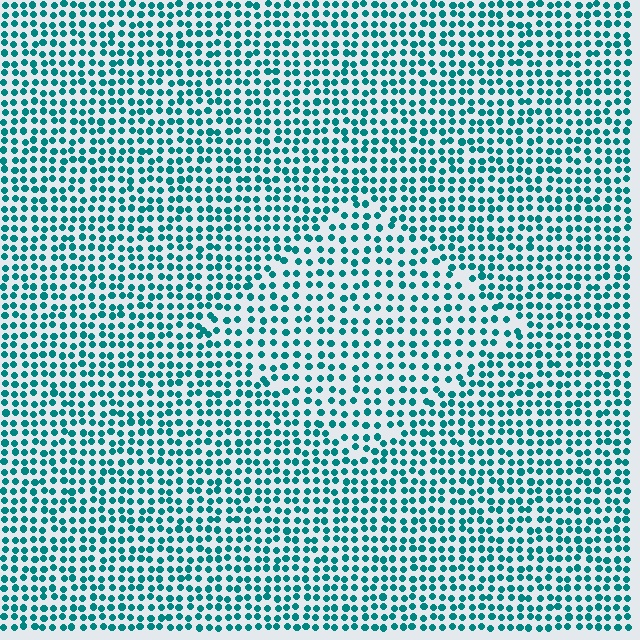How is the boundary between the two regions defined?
The boundary is defined by a change in element density (approximately 1.4x ratio). All elements are the same color, size, and shape.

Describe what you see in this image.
The image contains small teal elements arranged at two different densities. A diamond-shaped region is visible where the elements are less densely packed than the surrounding area.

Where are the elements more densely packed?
The elements are more densely packed outside the diamond boundary.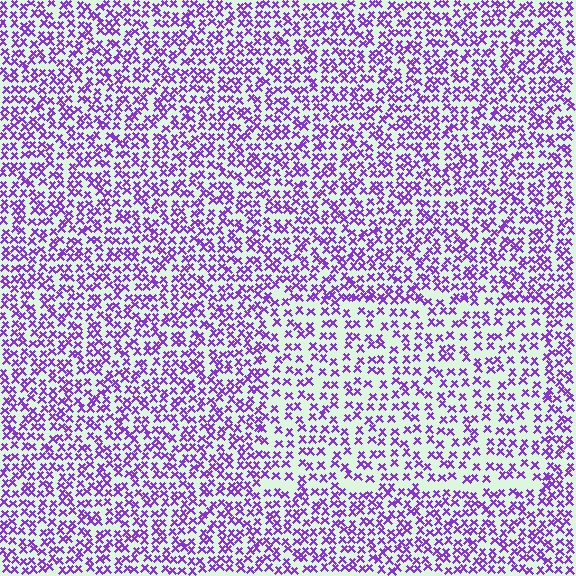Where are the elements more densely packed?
The elements are more densely packed outside the rectangle boundary.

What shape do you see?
I see a rectangle.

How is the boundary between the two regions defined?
The boundary is defined by a change in element density (approximately 1.6x ratio). All elements are the same color, size, and shape.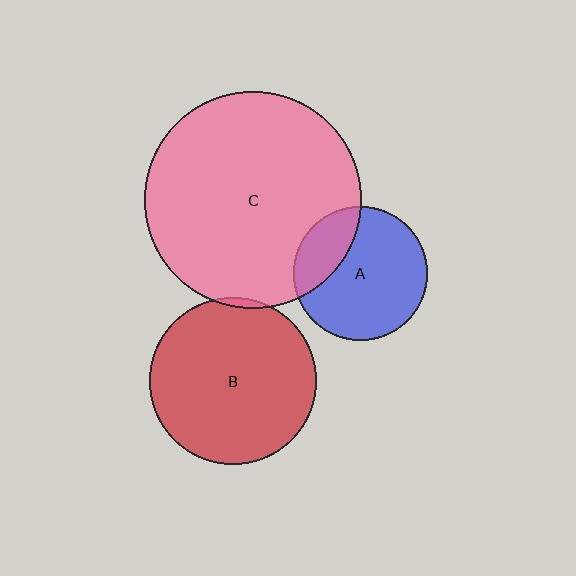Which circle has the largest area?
Circle C (pink).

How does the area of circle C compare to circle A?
Approximately 2.6 times.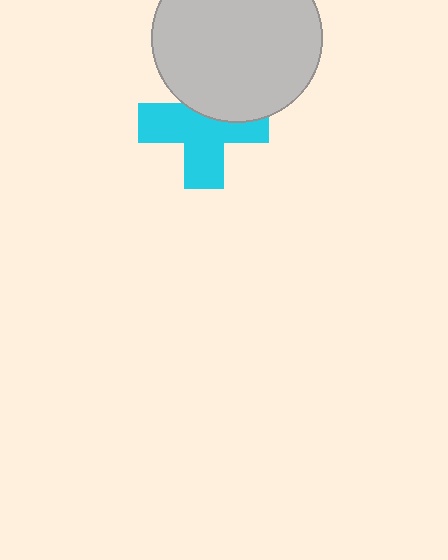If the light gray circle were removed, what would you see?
You would see the complete cyan cross.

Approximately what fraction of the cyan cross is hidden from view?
Roughly 35% of the cyan cross is hidden behind the light gray circle.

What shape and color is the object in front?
The object in front is a light gray circle.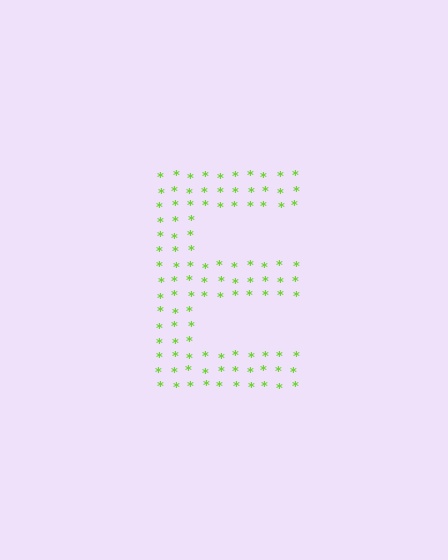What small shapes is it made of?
It is made of small asterisks.